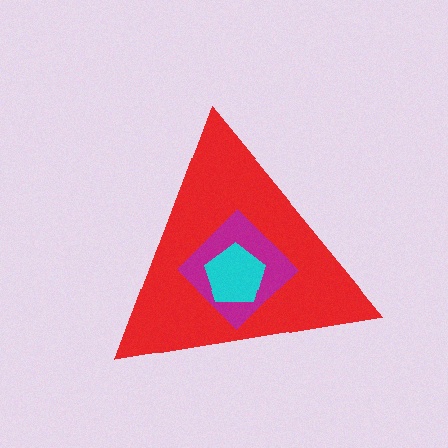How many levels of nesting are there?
3.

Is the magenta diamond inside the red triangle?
Yes.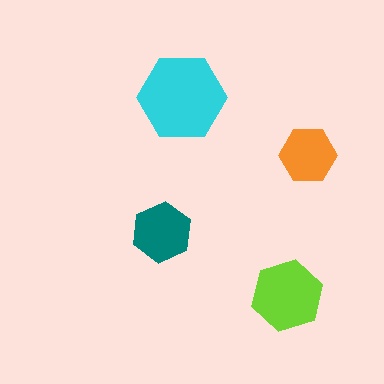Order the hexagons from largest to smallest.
the cyan one, the lime one, the teal one, the orange one.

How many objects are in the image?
There are 4 objects in the image.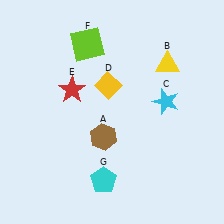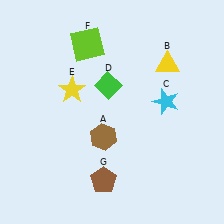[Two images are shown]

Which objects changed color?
D changed from yellow to green. E changed from red to yellow. G changed from cyan to brown.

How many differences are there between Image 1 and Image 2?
There are 3 differences between the two images.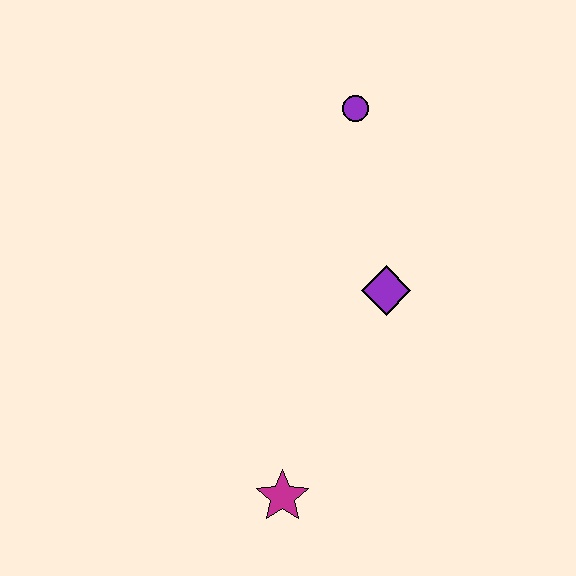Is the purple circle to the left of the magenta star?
No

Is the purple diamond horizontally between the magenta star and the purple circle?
No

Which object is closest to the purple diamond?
The purple circle is closest to the purple diamond.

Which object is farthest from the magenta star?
The purple circle is farthest from the magenta star.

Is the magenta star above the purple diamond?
No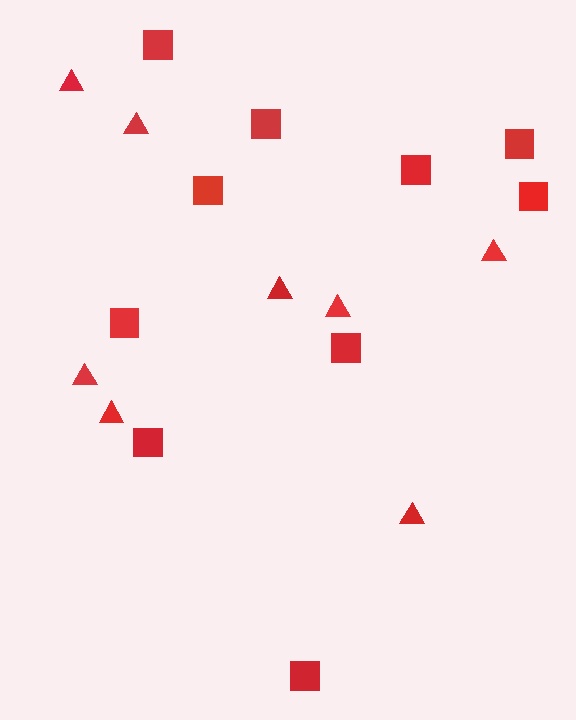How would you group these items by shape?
There are 2 groups: one group of squares (10) and one group of triangles (8).